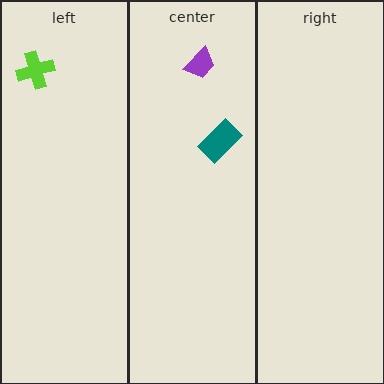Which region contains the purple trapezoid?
The center region.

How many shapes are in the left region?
1.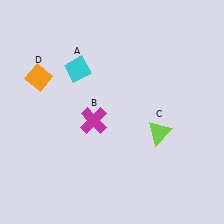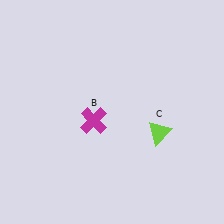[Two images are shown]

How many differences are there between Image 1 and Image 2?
There are 2 differences between the two images.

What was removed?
The cyan diamond (A), the orange diamond (D) were removed in Image 2.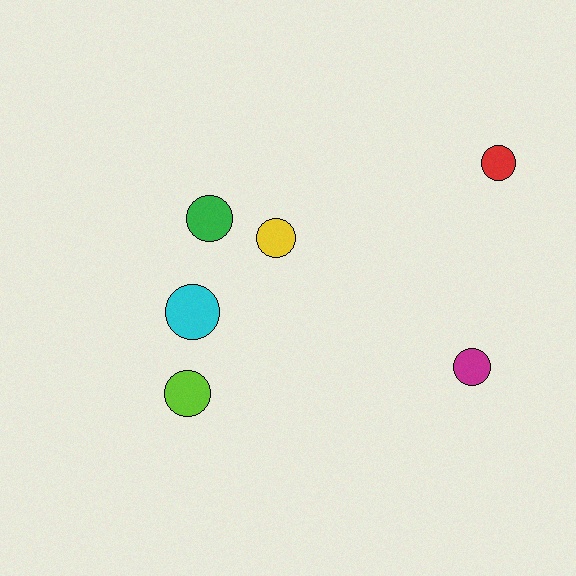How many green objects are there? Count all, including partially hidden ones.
There is 1 green object.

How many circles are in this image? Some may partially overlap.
There are 6 circles.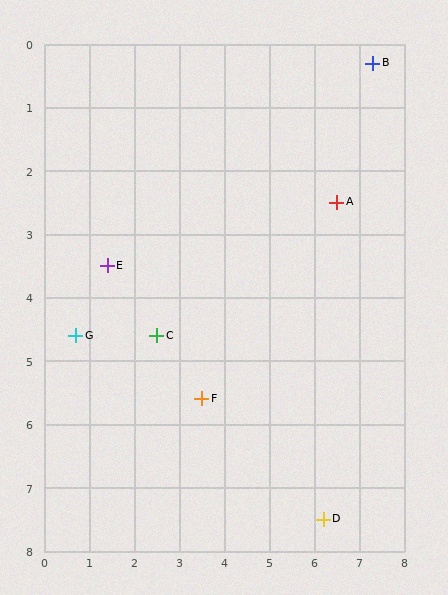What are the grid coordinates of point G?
Point G is at approximately (0.7, 4.6).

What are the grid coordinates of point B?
Point B is at approximately (7.3, 0.3).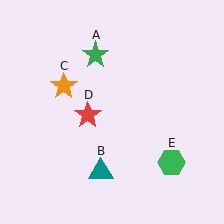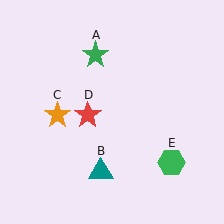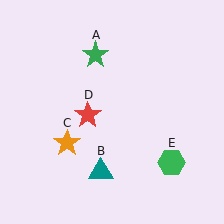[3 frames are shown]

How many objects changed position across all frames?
1 object changed position: orange star (object C).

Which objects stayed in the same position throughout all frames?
Green star (object A) and teal triangle (object B) and red star (object D) and green hexagon (object E) remained stationary.